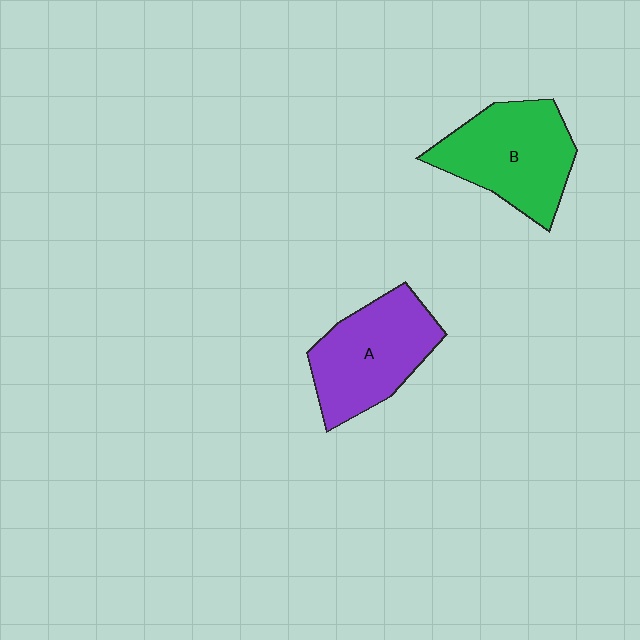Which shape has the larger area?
Shape B (green).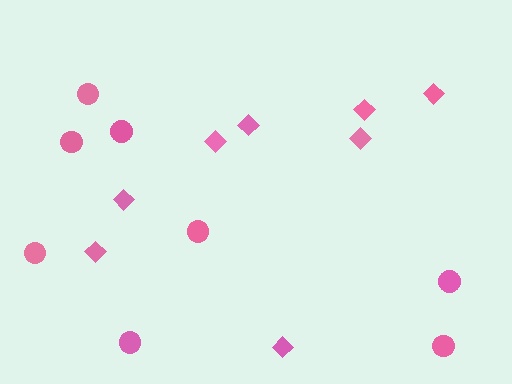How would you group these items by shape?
There are 2 groups: one group of circles (8) and one group of diamonds (8).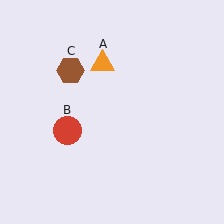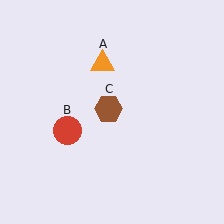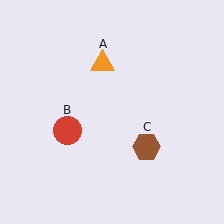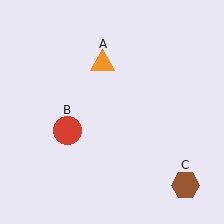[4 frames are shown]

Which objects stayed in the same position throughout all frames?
Orange triangle (object A) and red circle (object B) remained stationary.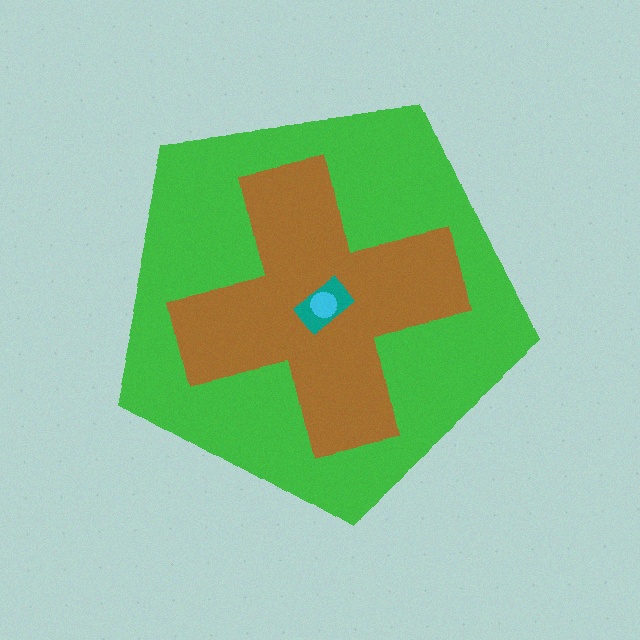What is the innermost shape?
The cyan circle.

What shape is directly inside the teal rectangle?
The cyan circle.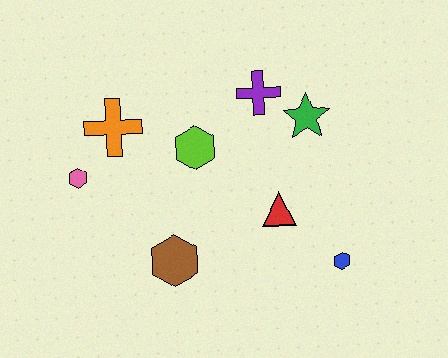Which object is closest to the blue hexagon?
The red triangle is closest to the blue hexagon.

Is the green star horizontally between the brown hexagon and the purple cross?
No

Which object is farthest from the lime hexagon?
The blue hexagon is farthest from the lime hexagon.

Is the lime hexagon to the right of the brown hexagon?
Yes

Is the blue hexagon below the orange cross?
Yes